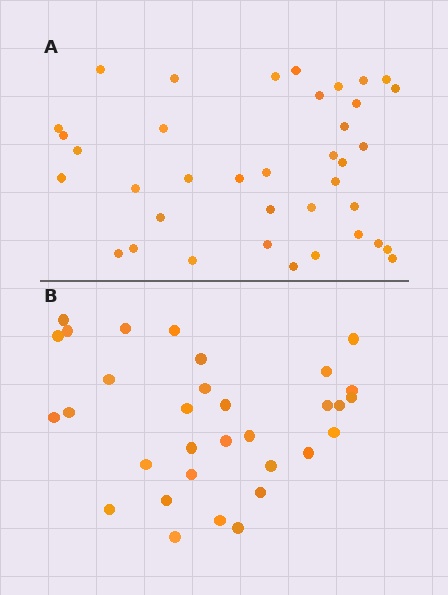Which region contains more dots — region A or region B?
Region A (the top region) has more dots.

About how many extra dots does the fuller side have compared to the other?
Region A has about 6 more dots than region B.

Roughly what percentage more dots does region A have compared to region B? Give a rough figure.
About 20% more.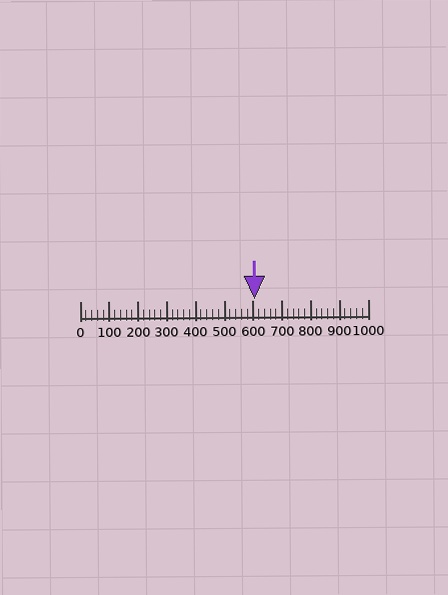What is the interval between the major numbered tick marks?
The major tick marks are spaced 100 units apart.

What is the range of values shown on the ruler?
The ruler shows values from 0 to 1000.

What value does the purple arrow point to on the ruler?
The purple arrow points to approximately 608.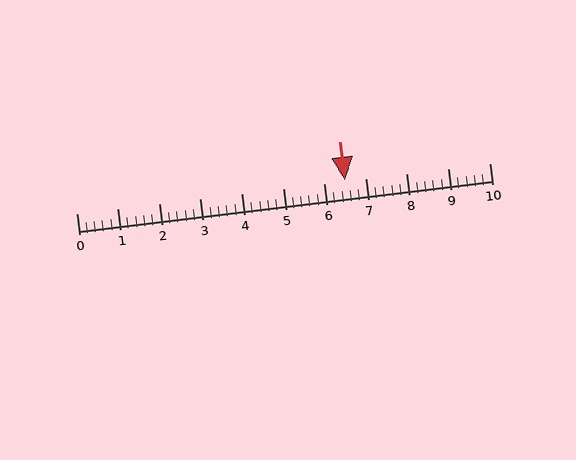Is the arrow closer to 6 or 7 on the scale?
The arrow is closer to 7.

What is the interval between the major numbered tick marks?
The major tick marks are spaced 1 units apart.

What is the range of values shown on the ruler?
The ruler shows values from 0 to 10.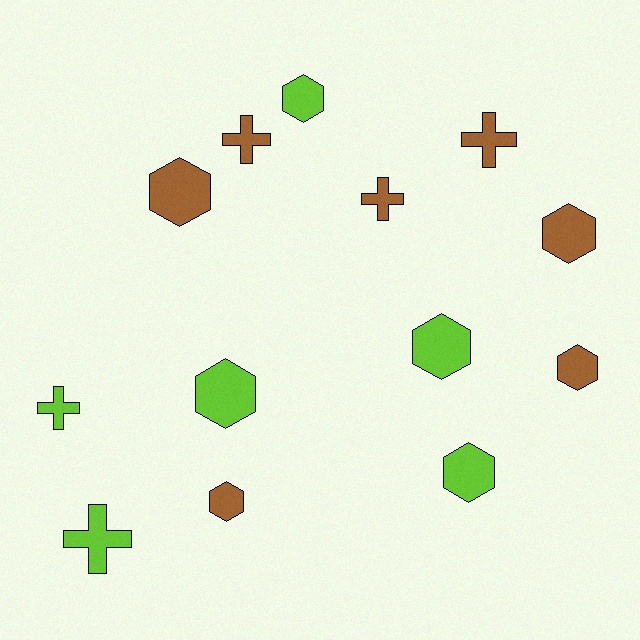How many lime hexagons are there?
There are 4 lime hexagons.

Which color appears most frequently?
Brown, with 7 objects.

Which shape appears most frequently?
Hexagon, with 8 objects.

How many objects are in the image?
There are 13 objects.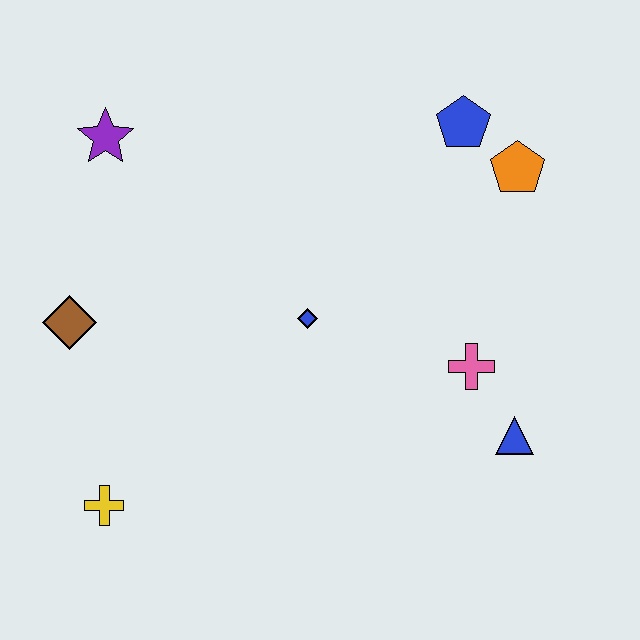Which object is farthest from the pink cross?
The purple star is farthest from the pink cross.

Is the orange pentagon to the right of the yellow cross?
Yes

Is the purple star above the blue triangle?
Yes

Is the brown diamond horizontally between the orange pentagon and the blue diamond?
No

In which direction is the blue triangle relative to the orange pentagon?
The blue triangle is below the orange pentagon.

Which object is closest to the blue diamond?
The pink cross is closest to the blue diamond.